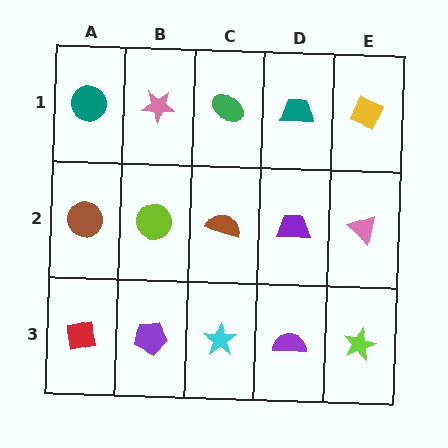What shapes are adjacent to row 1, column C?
A brown semicircle (row 2, column C), a pink star (row 1, column B), a teal trapezoid (row 1, column D).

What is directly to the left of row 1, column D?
A green ellipse.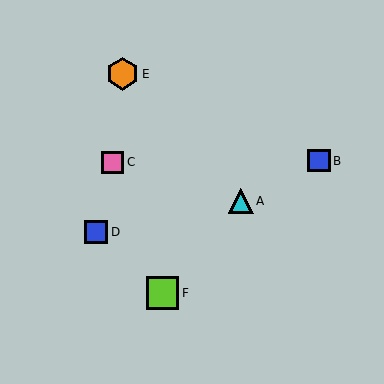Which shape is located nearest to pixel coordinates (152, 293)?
The lime square (labeled F) at (162, 293) is nearest to that location.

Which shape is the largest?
The orange hexagon (labeled E) is the largest.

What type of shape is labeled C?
Shape C is a pink square.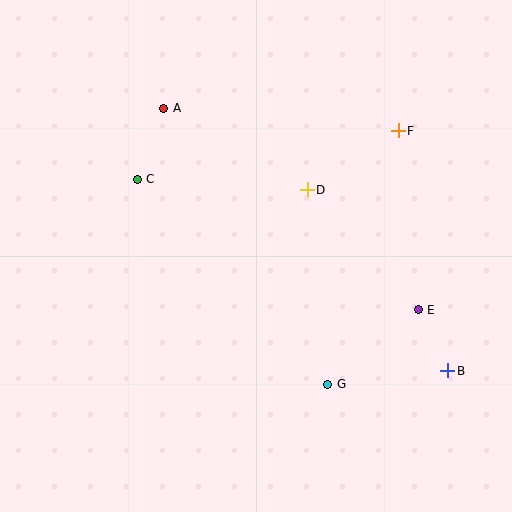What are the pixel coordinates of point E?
Point E is at (418, 310).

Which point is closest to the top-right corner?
Point F is closest to the top-right corner.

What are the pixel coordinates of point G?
Point G is at (328, 384).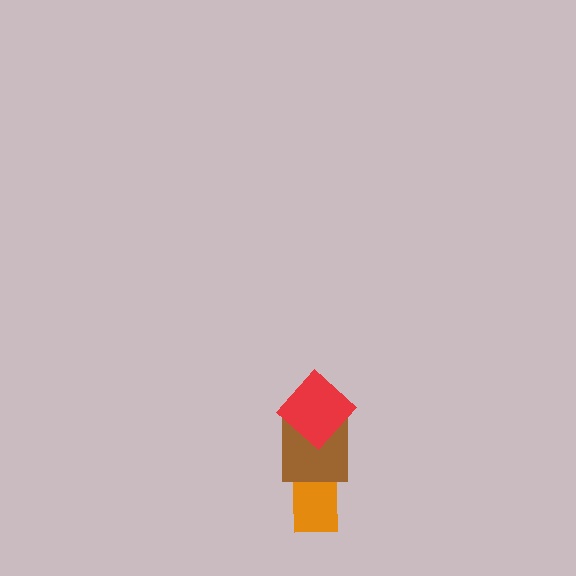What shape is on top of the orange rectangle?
The brown square is on top of the orange rectangle.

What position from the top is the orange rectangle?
The orange rectangle is 3rd from the top.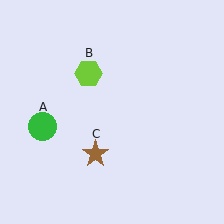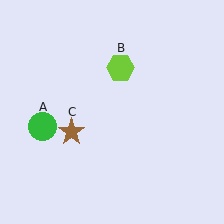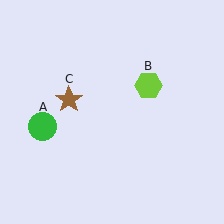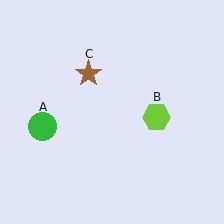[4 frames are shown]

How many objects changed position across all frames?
2 objects changed position: lime hexagon (object B), brown star (object C).